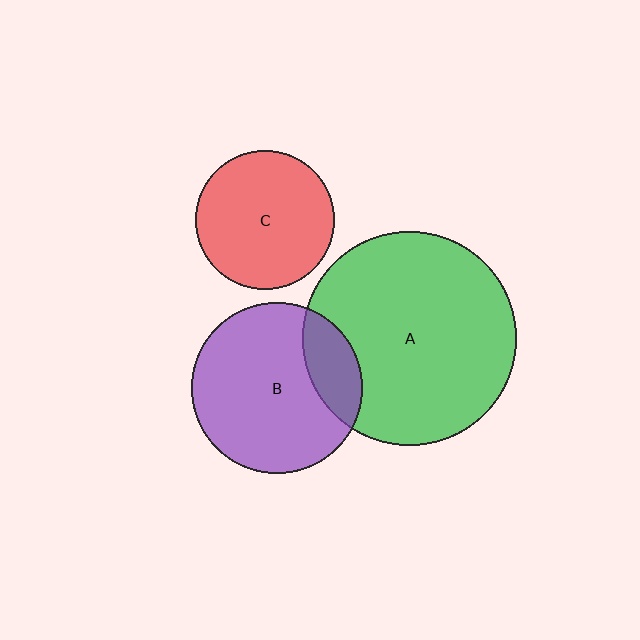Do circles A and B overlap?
Yes.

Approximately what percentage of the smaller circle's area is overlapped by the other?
Approximately 20%.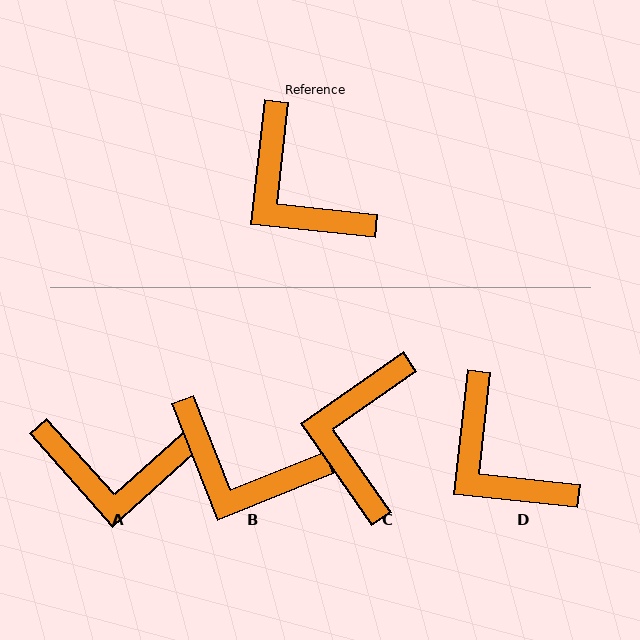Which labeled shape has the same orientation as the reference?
D.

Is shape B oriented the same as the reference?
No, it is off by about 28 degrees.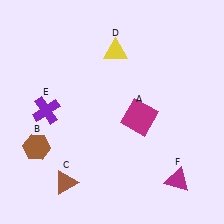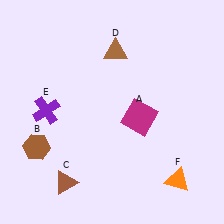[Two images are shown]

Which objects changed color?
D changed from yellow to brown. F changed from magenta to orange.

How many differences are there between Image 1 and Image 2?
There are 2 differences between the two images.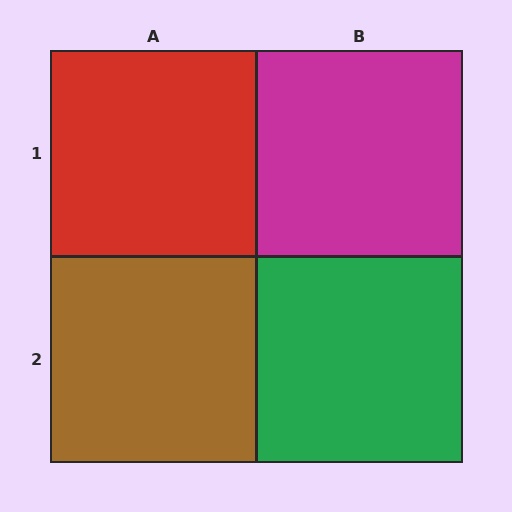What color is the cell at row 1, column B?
Magenta.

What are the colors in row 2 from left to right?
Brown, green.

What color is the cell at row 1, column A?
Red.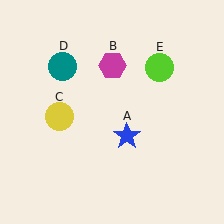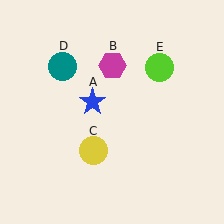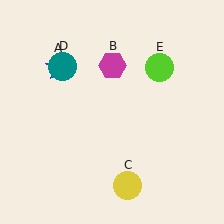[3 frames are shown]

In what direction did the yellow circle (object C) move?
The yellow circle (object C) moved down and to the right.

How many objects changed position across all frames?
2 objects changed position: blue star (object A), yellow circle (object C).